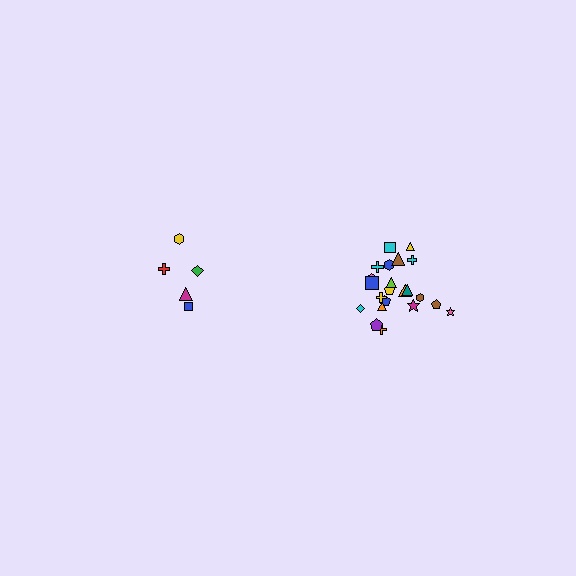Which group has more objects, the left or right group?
The right group.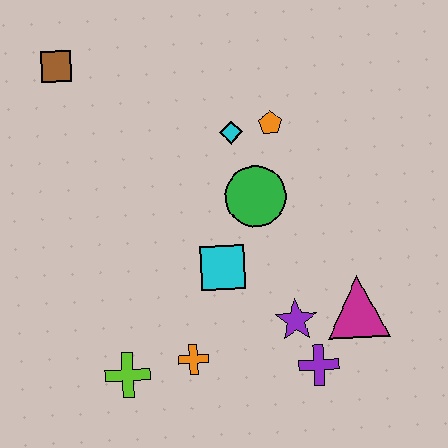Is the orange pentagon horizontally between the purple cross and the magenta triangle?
No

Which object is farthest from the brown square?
The purple cross is farthest from the brown square.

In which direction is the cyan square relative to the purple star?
The cyan square is to the left of the purple star.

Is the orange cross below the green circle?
Yes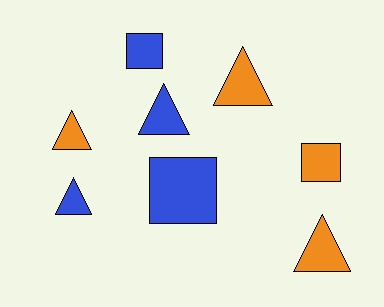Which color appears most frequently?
Blue, with 4 objects.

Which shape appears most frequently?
Triangle, with 5 objects.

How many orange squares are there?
There is 1 orange square.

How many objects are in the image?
There are 8 objects.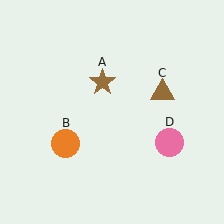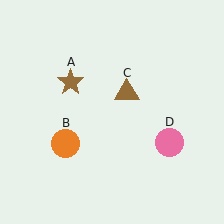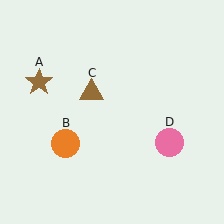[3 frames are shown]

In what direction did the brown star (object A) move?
The brown star (object A) moved left.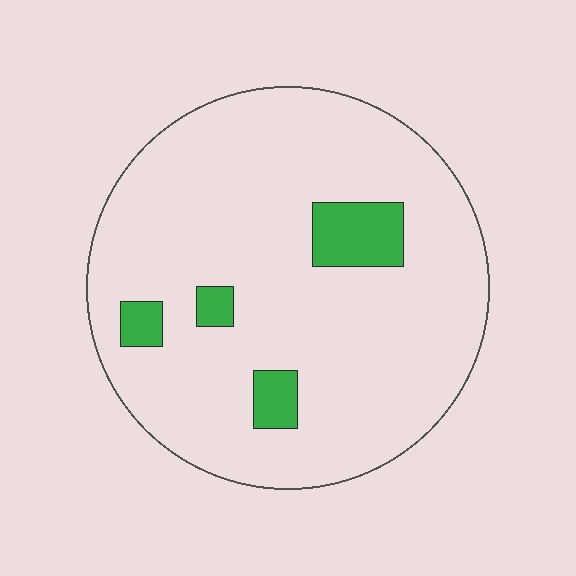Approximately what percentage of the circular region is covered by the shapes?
Approximately 10%.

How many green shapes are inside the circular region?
4.